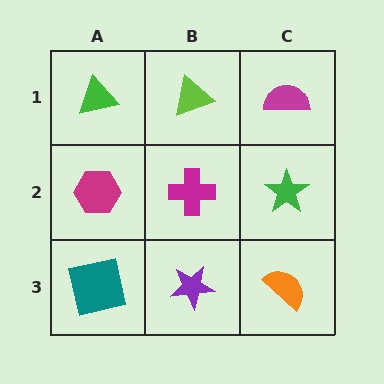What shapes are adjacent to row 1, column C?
A green star (row 2, column C), a lime triangle (row 1, column B).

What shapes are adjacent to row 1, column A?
A magenta hexagon (row 2, column A), a lime triangle (row 1, column B).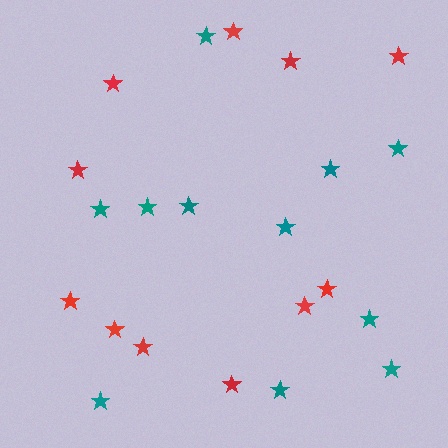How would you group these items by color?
There are 2 groups: one group of red stars (11) and one group of teal stars (11).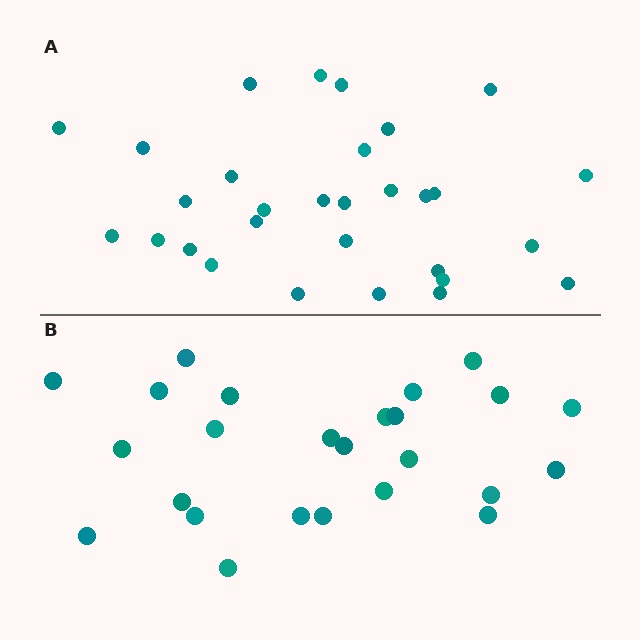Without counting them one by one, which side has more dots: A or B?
Region A (the top region) has more dots.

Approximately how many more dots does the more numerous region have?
Region A has about 5 more dots than region B.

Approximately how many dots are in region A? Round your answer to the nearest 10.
About 30 dots.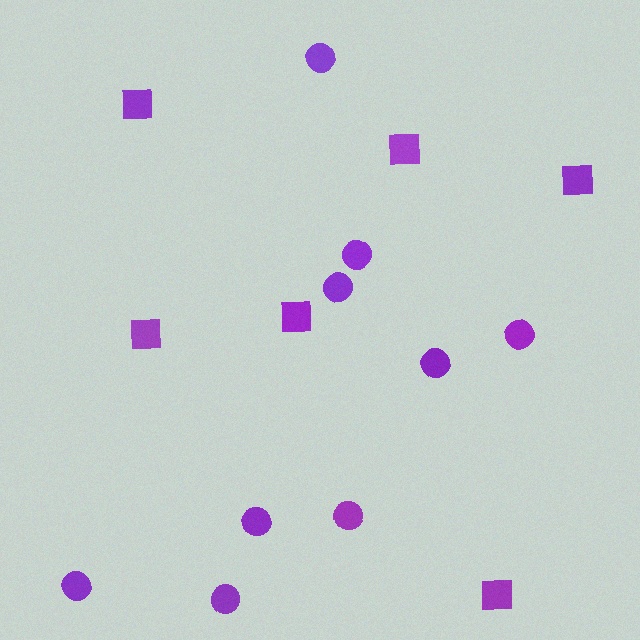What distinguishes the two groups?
There are 2 groups: one group of squares (6) and one group of circles (9).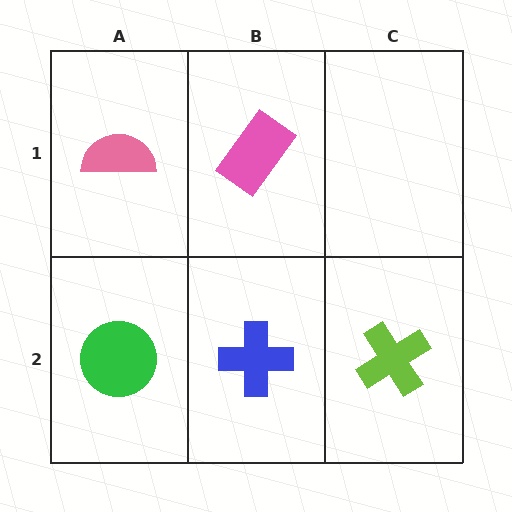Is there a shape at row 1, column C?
No, that cell is empty.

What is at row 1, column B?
A pink rectangle.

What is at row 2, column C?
A lime cross.